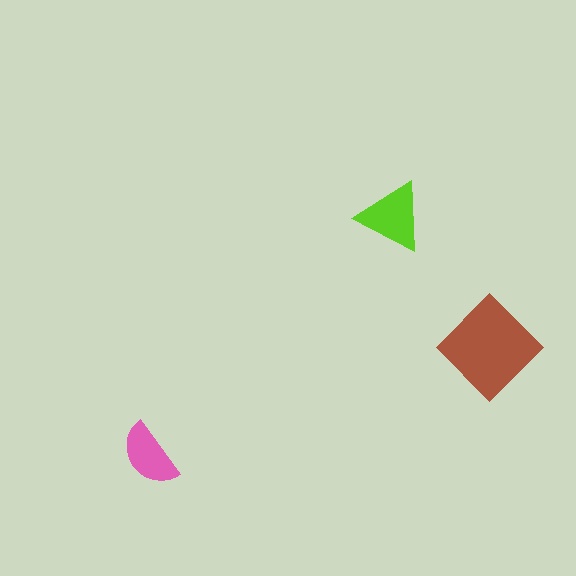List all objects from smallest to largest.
The pink semicircle, the lime triangle, the brown diamond.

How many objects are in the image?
There are 3 objects in the image.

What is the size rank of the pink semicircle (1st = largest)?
3rd.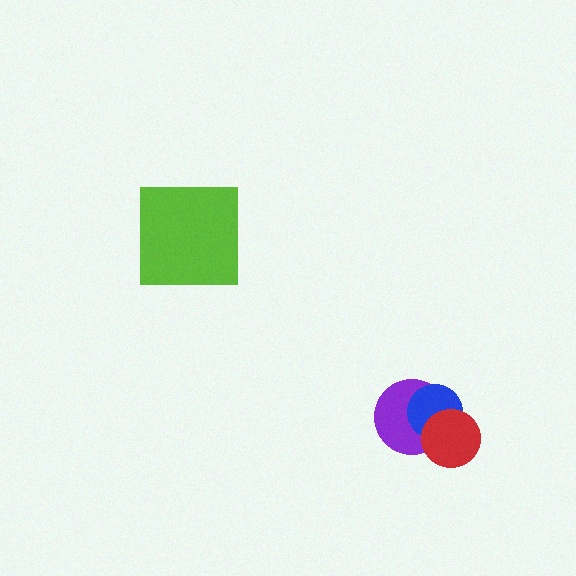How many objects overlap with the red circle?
2 objects overlap with the red circle.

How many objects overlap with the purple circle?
2 objects overlap with the purple circle.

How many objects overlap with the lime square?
0 objects overlap with the lime square.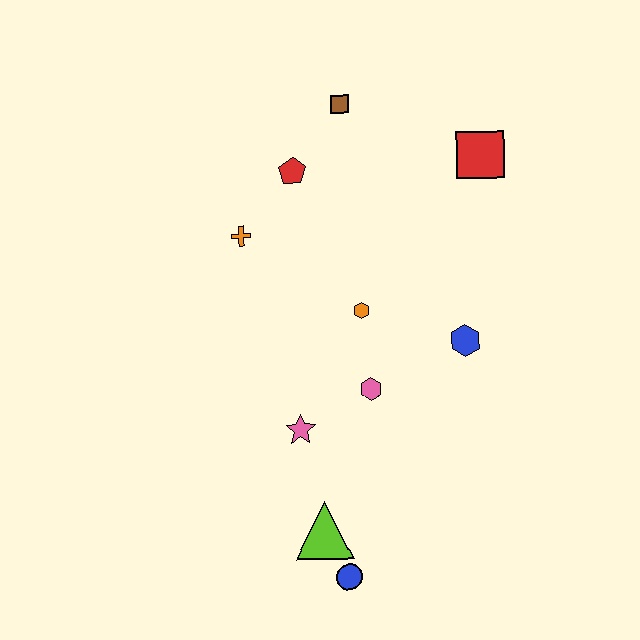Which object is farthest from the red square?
The blue circle is farthest from the red square.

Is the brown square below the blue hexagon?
No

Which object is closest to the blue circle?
The lime triangle is closest to the blue circle.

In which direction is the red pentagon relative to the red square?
The red pentagon is to the left of the red square.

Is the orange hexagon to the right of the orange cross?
Yes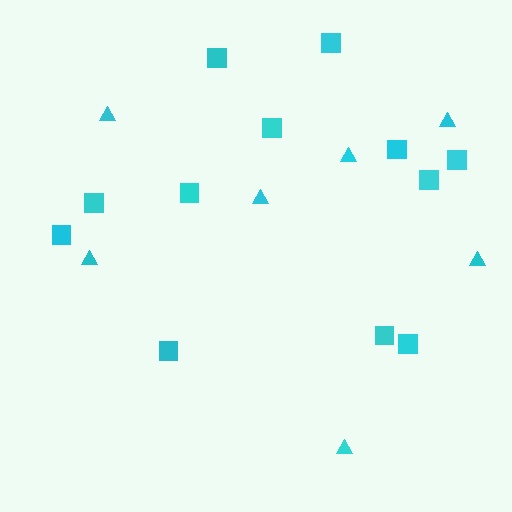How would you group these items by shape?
There are 2 groups: one group of triangles (7) and one group of squares (12).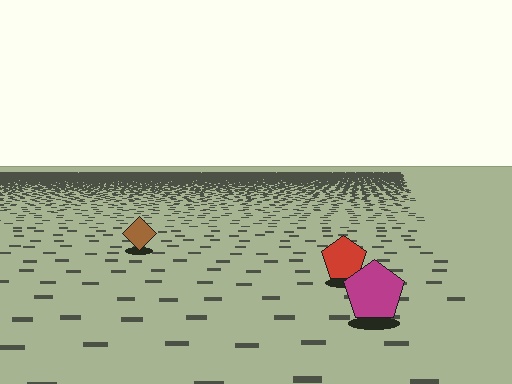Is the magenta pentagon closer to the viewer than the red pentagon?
Yes. The magenta pentagon is closer — you can tell from the texture gradient: the ground texture is coarser near it.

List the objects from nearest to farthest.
From nearest to farthest: the magenta pentagon, the red pentagon, the brown diamond.